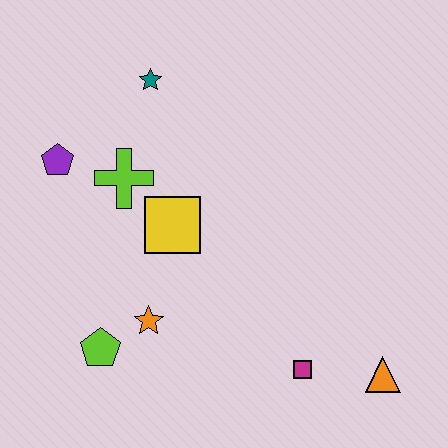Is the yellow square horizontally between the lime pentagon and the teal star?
No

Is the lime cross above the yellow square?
Yes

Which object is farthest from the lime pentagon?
The orange triangle is farthest from the lime pentagon.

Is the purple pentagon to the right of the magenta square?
No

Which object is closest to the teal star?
The lime cross is closest to the teal star.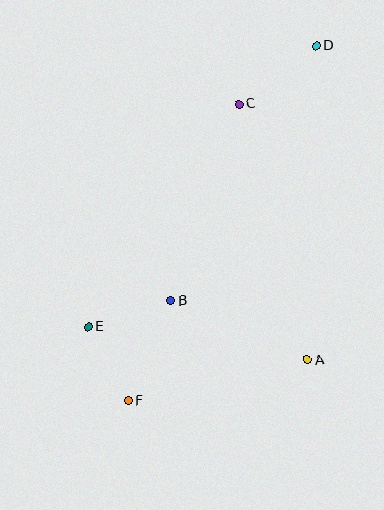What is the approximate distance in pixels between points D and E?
The distance between D and E is approximately 362 pixels.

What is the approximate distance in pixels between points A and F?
The distance between A and F is approximately 183 pixels.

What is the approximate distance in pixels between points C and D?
The distance between C and D is approximately 97 pixels.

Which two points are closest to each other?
Points E and F are closest to each other.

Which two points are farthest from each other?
Points D and F are farthest from each other.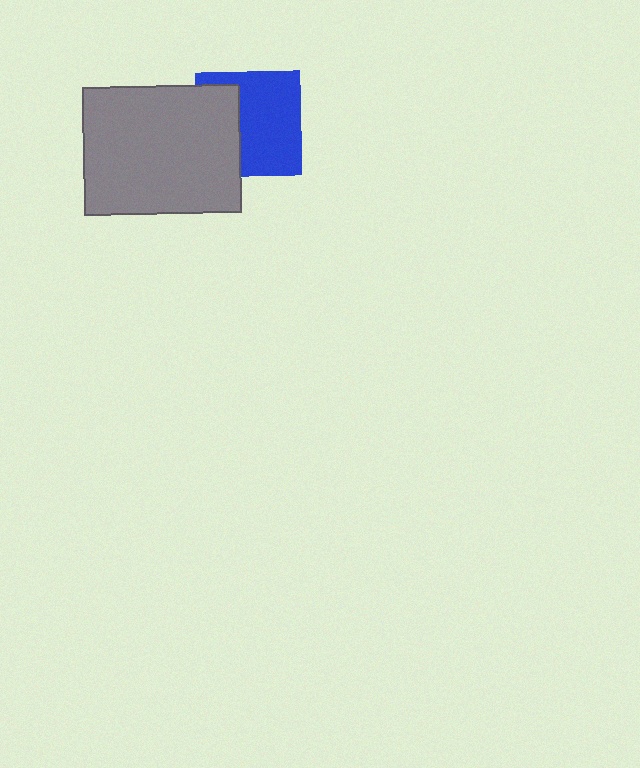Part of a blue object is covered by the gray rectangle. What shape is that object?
It is a square.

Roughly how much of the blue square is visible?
About half of it is visible (roughly 63%).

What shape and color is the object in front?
The object in front is a gray rectangle.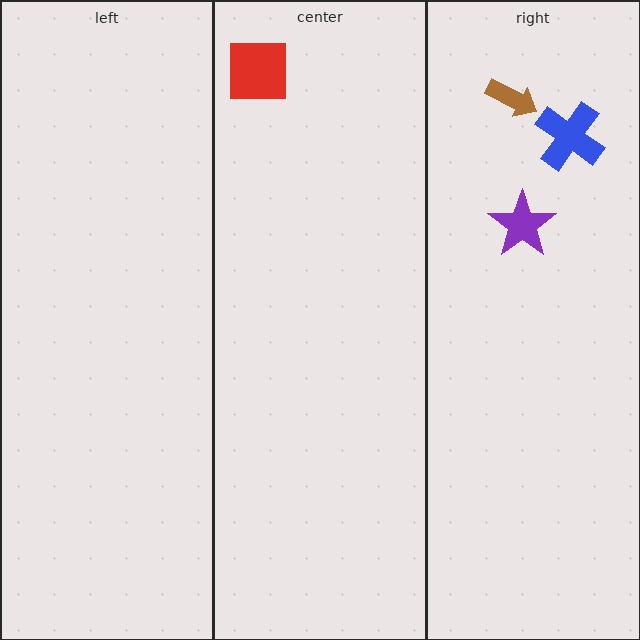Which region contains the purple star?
The right region.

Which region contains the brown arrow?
The right region.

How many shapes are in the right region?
3.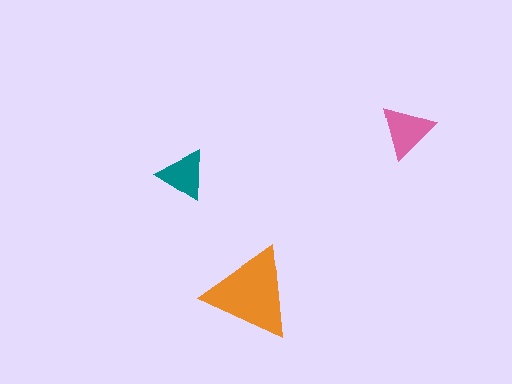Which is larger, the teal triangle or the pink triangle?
The pink one.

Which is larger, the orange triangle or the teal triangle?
The orange one.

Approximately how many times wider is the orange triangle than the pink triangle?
About 1.5 times wider.